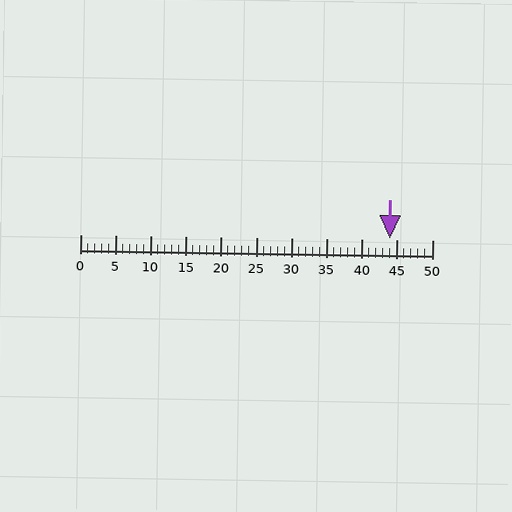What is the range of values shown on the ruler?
The ruler shows values from 0 to 50.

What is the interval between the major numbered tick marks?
The major tick marks are spaced 5 units apart.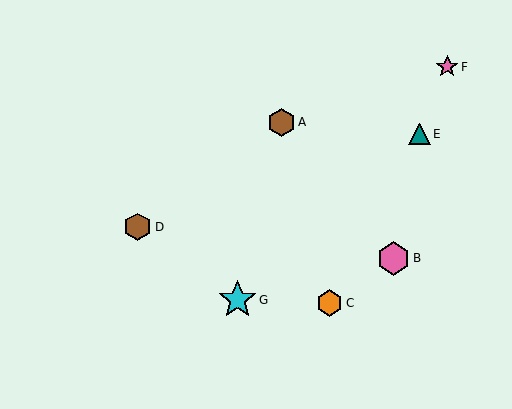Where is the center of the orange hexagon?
The center of the orange hexagon is at (329, 303).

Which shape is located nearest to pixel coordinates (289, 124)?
The brown hexagon (labeled A) at (282, 122) is nearest to that location.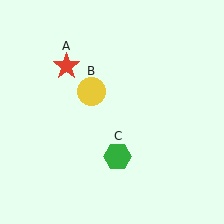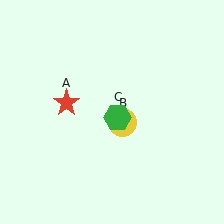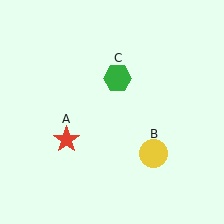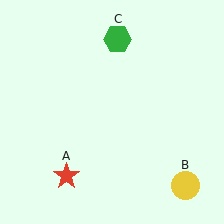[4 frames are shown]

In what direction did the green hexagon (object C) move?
The green hexagon (object C) moved up.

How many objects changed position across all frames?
3 objects changed position: red star (object A), yellow circle (object B), green hexagon (object C).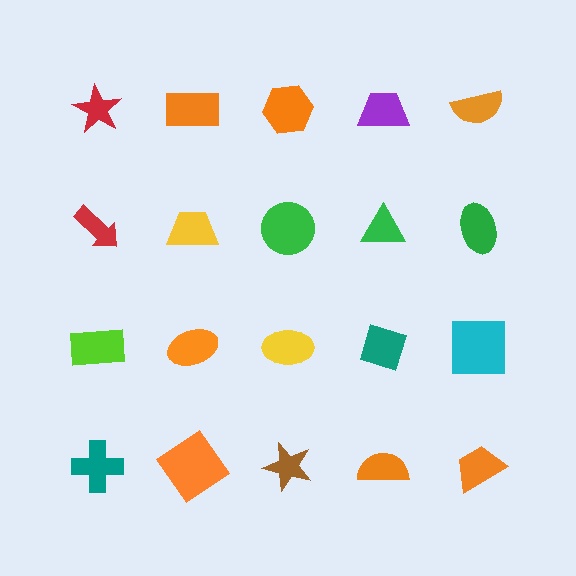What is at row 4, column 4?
An orange semicircle.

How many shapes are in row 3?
5 shapes.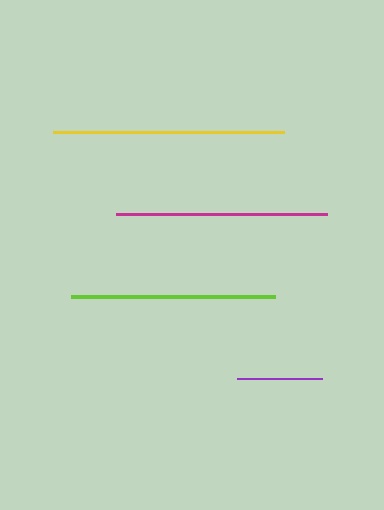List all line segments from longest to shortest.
From longest to shortest: yellow, magenta, lime, purple.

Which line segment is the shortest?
The purple line is the shortest at approximately 85 pixels.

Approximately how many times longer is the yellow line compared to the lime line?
The yellow line is approximately 1.1 times the length of the lime line.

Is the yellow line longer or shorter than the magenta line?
The yellow line is longer than the magenta line.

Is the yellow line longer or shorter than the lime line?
The yellow line is longer than the lime line.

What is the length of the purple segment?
The purple segment is approximately 85 pixels long.